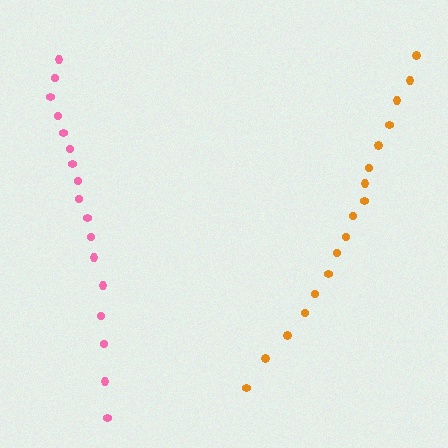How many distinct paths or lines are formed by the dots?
There are 2 distinct paths.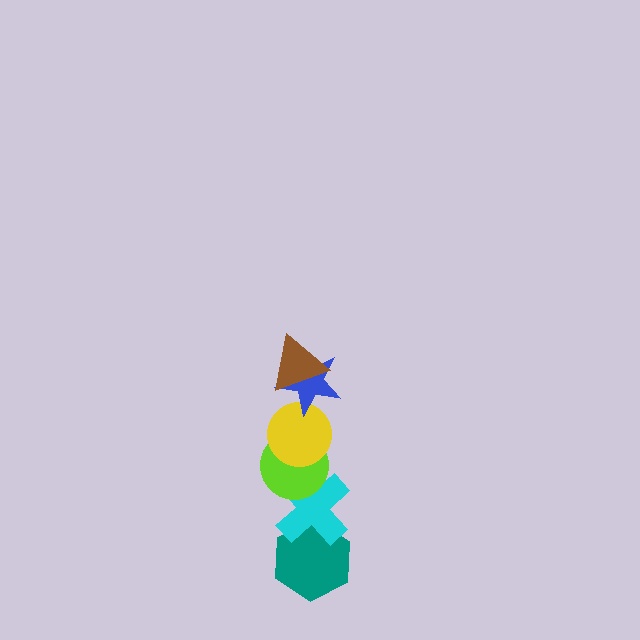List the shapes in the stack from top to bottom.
From top to bottom: the brown triangle, the blue star, the yellow circle, the lime circle, the cyan cross, the teal hexagon.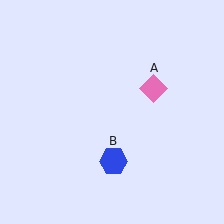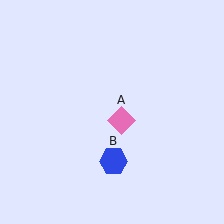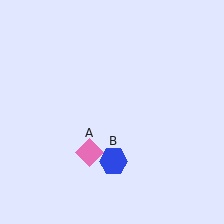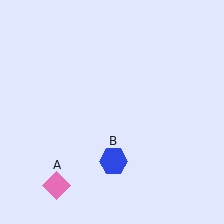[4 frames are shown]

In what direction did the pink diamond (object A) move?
The pink diamond (object A) moved down and to the left.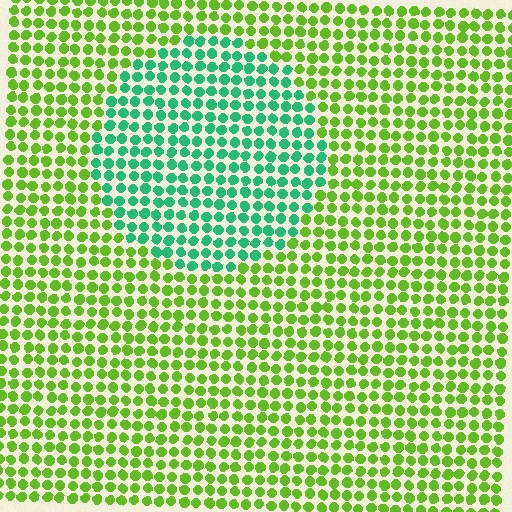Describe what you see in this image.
The image is filled with small lime elements in a uniform arrangement. A circle-shaped region is visible where the elements are tinted to a slightly different hue, forming a subtle color boundary.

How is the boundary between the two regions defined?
The boundary is defined purely by a slight shift in hue (about 56 degrees). Spacing, size, and orientation are identical on both sides.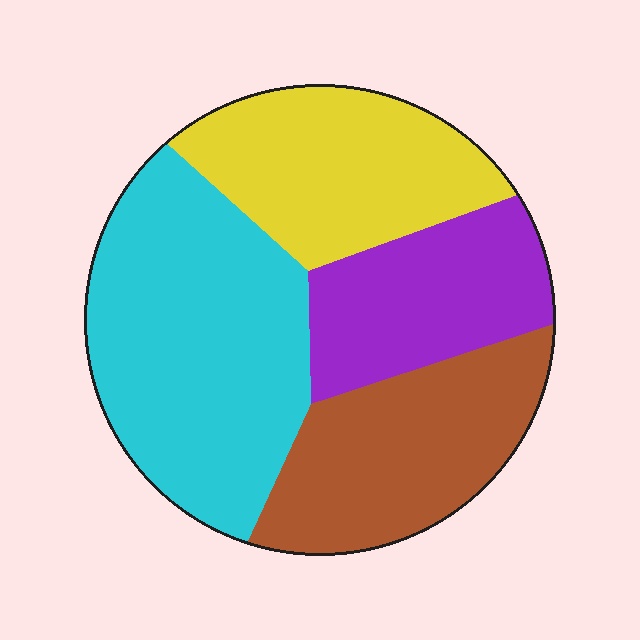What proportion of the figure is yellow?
Yellow covers 23% of the figure.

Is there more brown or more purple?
Brown.